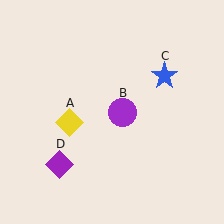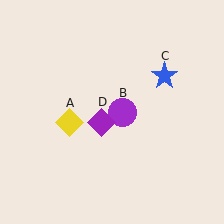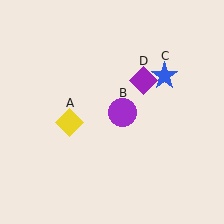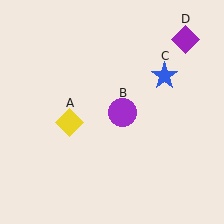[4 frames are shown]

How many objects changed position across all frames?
1 object changed position: purple diamond (object D).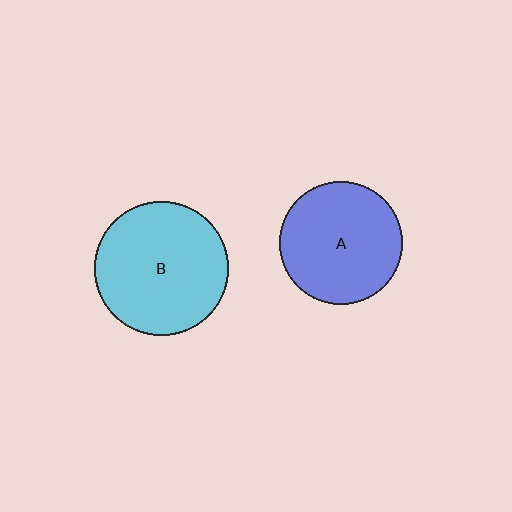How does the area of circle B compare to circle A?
Approximately 1.2 times.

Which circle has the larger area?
Circle B (cyan).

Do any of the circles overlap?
No, none of the circles overlap.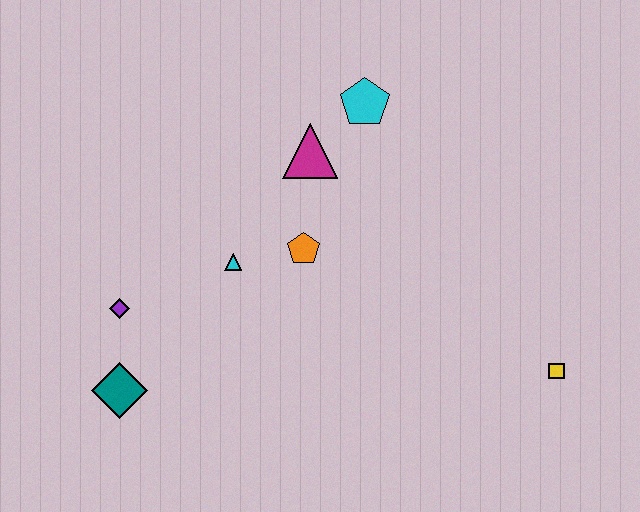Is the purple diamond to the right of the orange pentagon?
No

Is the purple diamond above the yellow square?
Yes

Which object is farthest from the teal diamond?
The yellow square is farthest from the teal diamond.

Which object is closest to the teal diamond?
The purple diamond is closest to the teal diamond.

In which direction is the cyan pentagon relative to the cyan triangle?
The cyan pentagon is above the cyan triangle.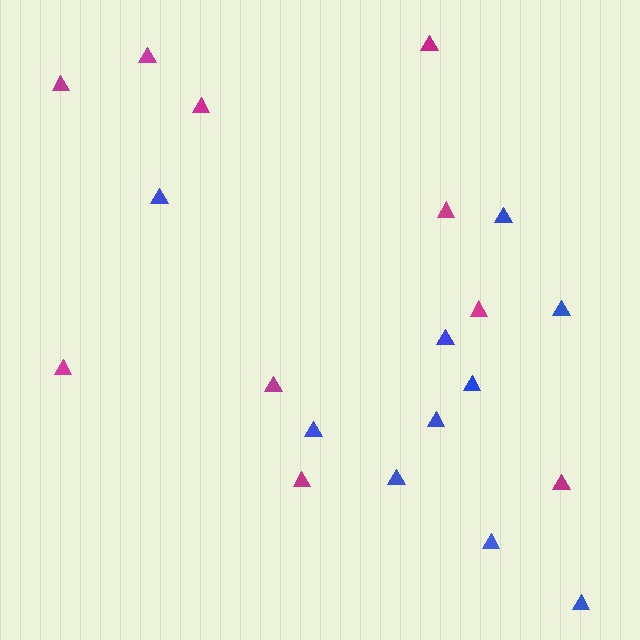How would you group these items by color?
There are 2 groups: one group of blue triangles (10) and one group of magenta triangles (10).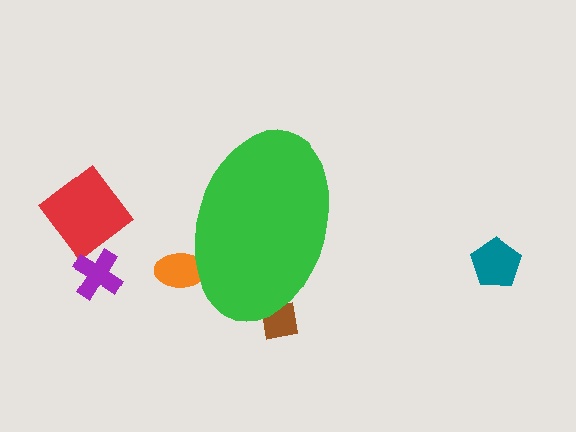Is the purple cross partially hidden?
No, the purple cross is fully visible.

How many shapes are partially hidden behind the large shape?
2 shapes are partially hidden.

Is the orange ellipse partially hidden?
Yes, the orange ellipse is partially hidden behind the green ellipse.